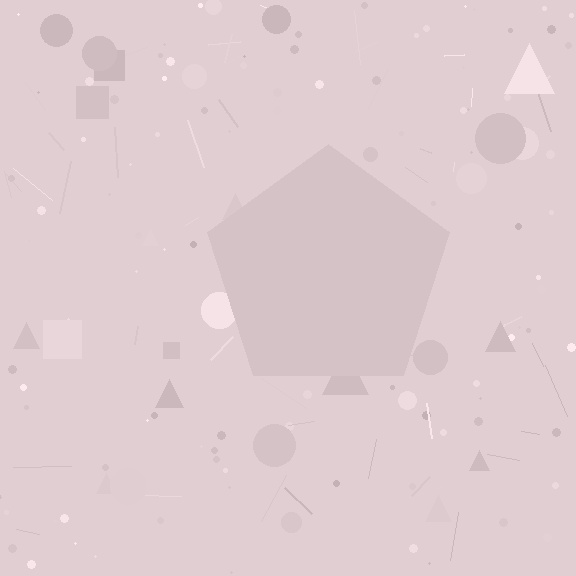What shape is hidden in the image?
A pentagon is hidden in the image.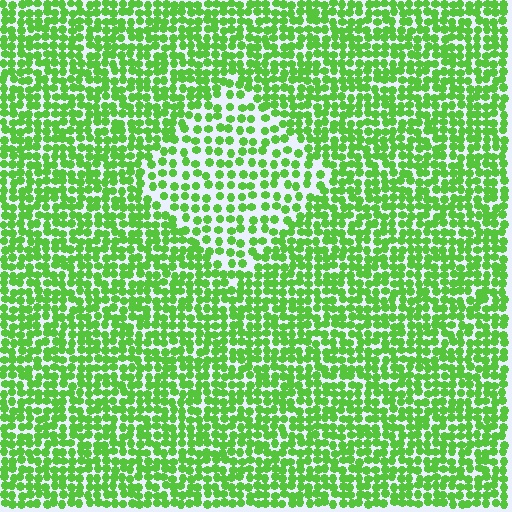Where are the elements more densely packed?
The elements are more densely packed outside the diamond boundary.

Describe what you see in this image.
The image contains small lime elements arranged at two different densities. A diamond-shaped region is visible where the elements are less densely packed than the surrounding area.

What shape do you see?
I see a diamond.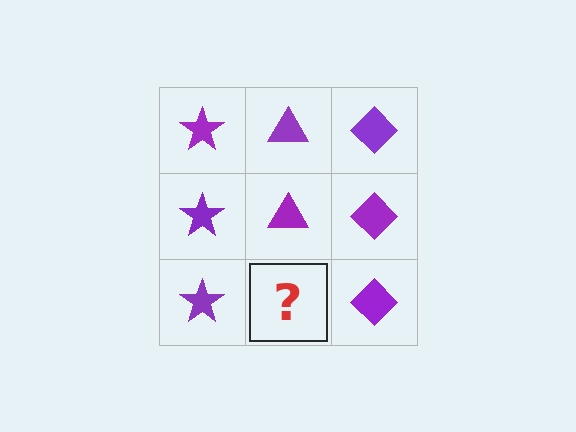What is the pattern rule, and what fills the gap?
The rule is that each column has a consistent shape. The gap should be filled with a purple triangle.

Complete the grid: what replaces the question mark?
The question mark should be replaced with a purple triangle.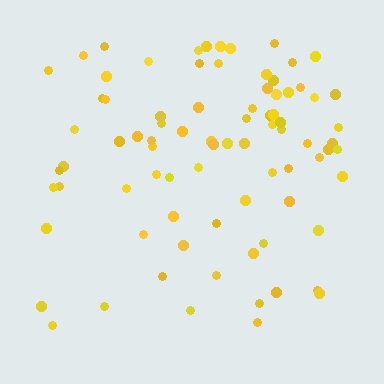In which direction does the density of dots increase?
From bottom to top, with the top side densest.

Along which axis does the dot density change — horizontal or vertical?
Vertical.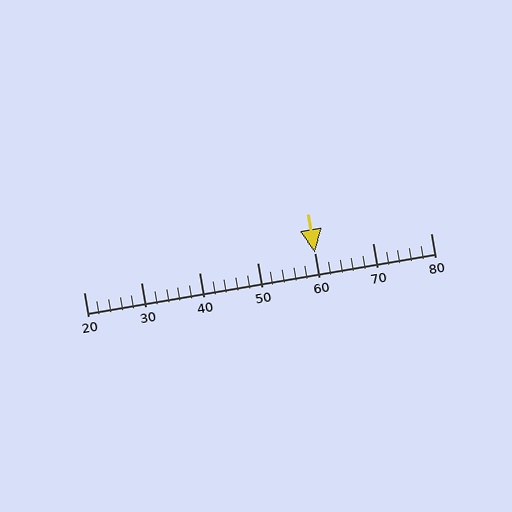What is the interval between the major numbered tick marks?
The major tick marks are spaced 10 units apart.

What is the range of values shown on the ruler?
The ruler shows values from 20 to 80.